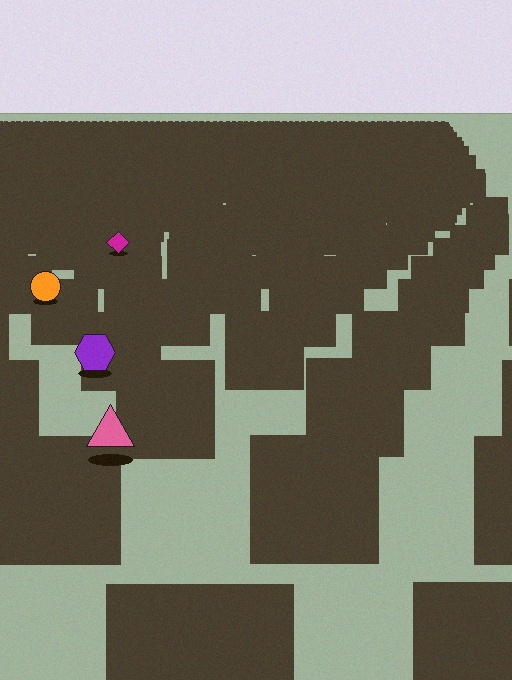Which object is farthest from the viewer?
The magenta diamond is farthest from the viewer. It appears smaller and the ground texture around it is denser.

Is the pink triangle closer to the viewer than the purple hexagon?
Yes. The pink triangle is closer — you can tell from the texture gradient: the ground texture is coarser near it.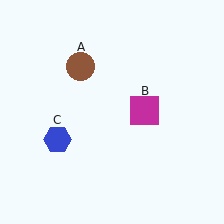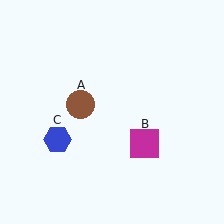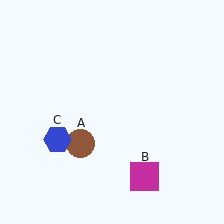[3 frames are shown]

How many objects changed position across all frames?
2 objects changed position: brown circle (object A), magenta square (object B).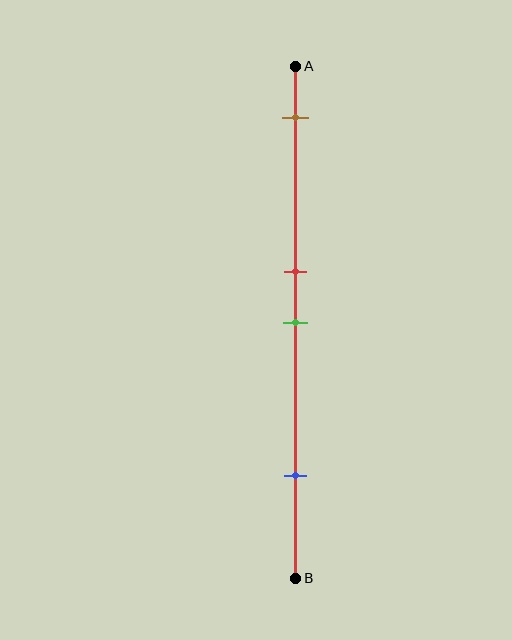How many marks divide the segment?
There are 4 marks dividing the segment.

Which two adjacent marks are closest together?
The red and green marks are the closest adjacent pair.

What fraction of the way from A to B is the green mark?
The green mark is approximately 50% (0.5) of the way from A to B.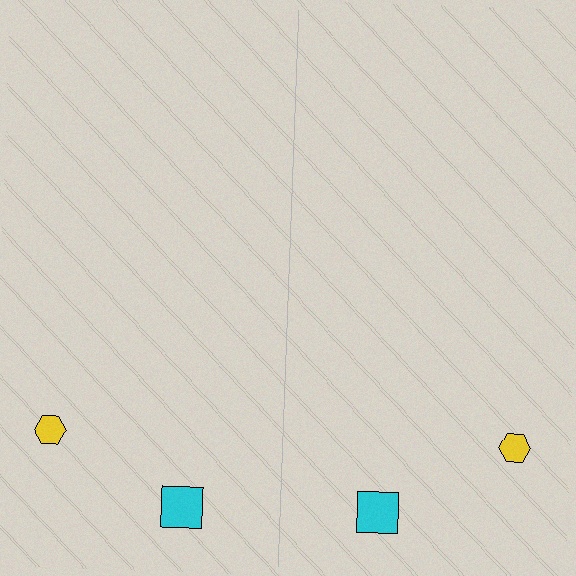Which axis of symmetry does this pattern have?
The pattern has a vertical axis of symmetry running through the center of the image.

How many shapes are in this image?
There are 4 shapes in this image.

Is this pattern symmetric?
Yes, this pattern has bilateral (reflection) symmetry.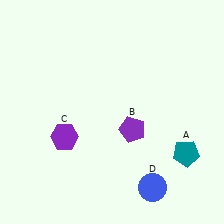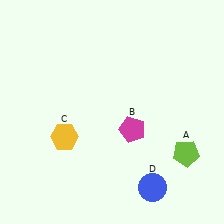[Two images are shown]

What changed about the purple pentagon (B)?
In Image 1, B is purple. In Image 2, it changed to magenta.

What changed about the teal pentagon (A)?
In Image 1, A is teal. In Image 2, it changed to lime.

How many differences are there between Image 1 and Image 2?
There are 3 differences between the two images.